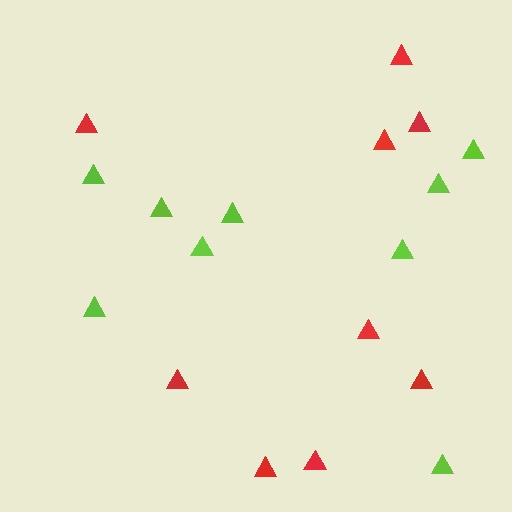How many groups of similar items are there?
There are 2 groups: one group of red triangles (9) and one group of lime triangles (9).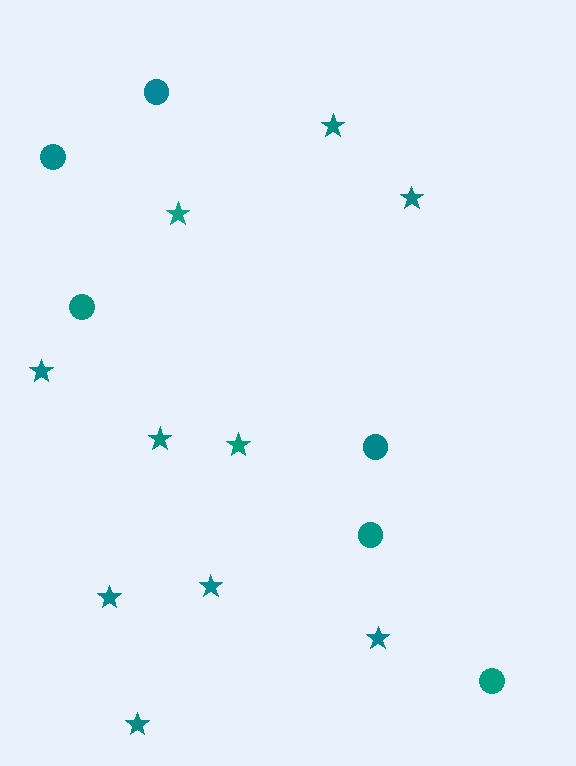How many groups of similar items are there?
There are 2 groups: one group of stars (10) and one group of circles (6).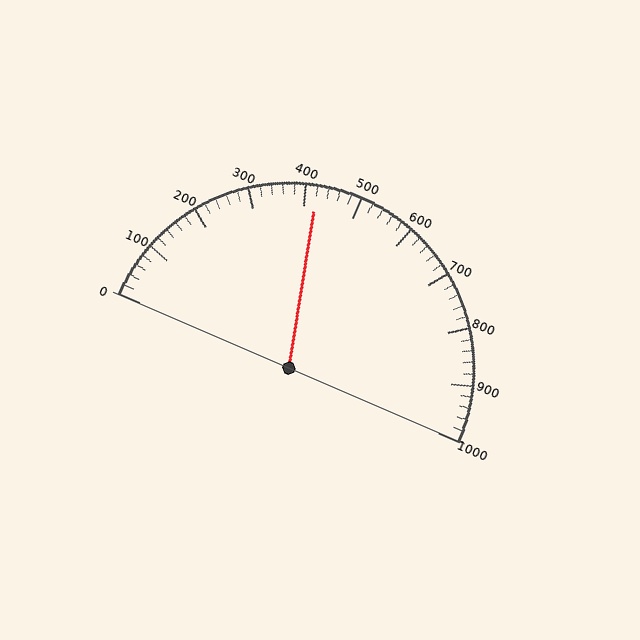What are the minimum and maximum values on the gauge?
The gauge ranges from 0 to 1000.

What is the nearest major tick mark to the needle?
The nearest major tick mark is 400.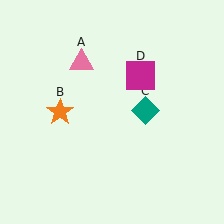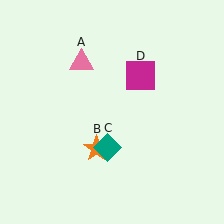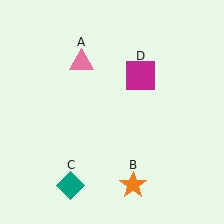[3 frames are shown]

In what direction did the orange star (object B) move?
The orange star (object B) moved down and to the right.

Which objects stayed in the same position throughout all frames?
Pink triangle (object A) and magenta square (object D) remained stationary.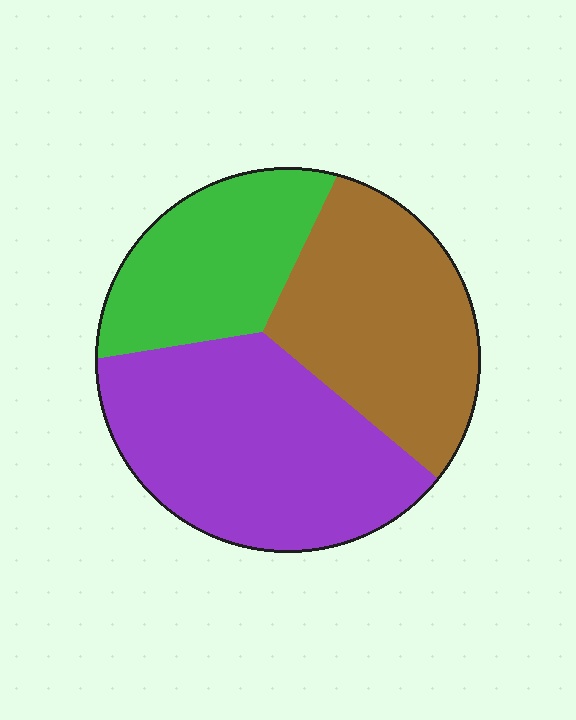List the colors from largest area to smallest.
From largest to smallest: purple, brown, green.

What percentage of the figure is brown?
Brown covers roughly 35% of the figure.